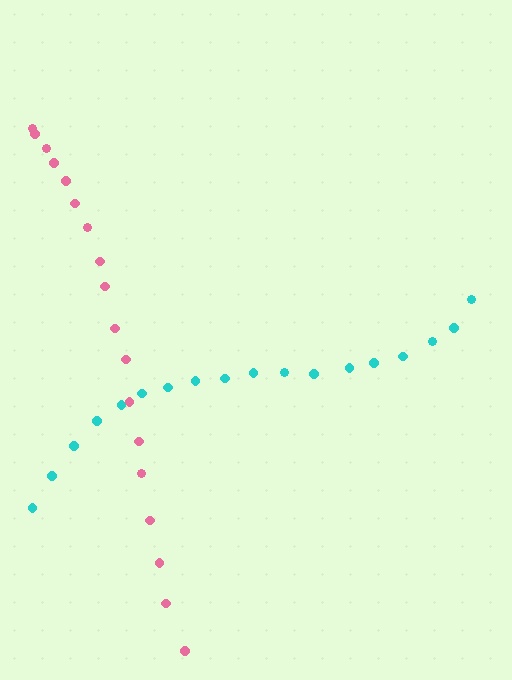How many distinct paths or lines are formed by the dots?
There are 2 distinct paths.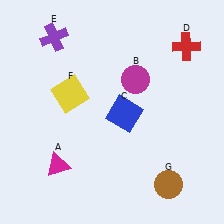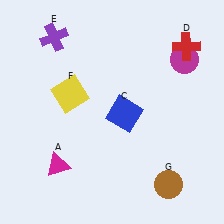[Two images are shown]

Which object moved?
The magenta circle (B) moved right.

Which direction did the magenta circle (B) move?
The magenta circle (B) moved right.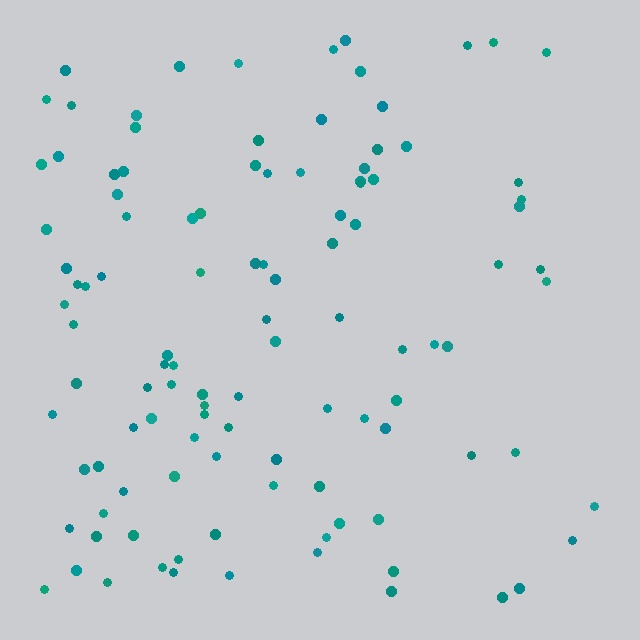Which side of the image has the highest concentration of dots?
The left.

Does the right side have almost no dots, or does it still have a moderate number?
Still a moderate number, just noticeably fewer than the left.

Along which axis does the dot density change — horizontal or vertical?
Horizontal.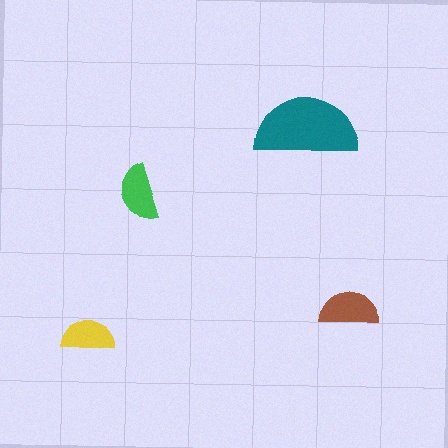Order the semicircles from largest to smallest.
the teal one, the brown one, the green one, the yellow one.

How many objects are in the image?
There are 4 objects in the image.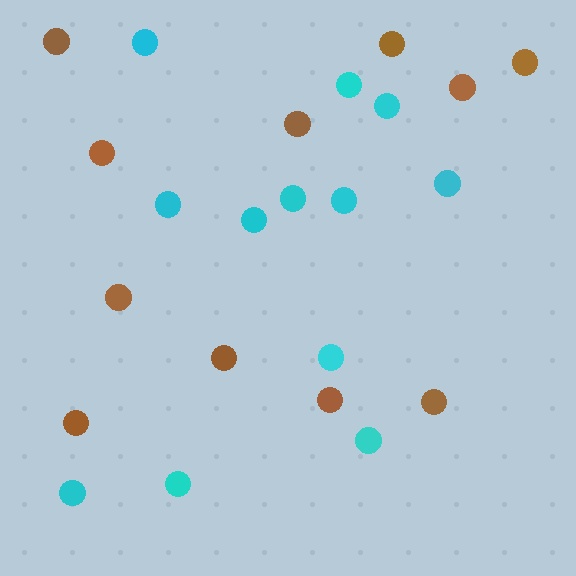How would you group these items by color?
There are 2 groups: one group of brown circles (11) and one group of cyan circles (12).